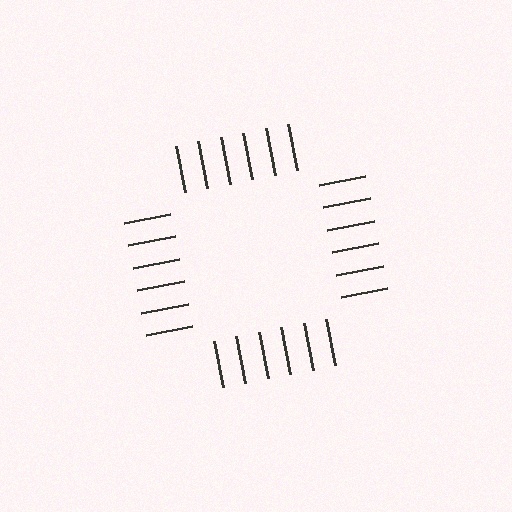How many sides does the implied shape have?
4 sides — the line-ends trace a square.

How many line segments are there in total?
24 — 6 along each of the 4 edges.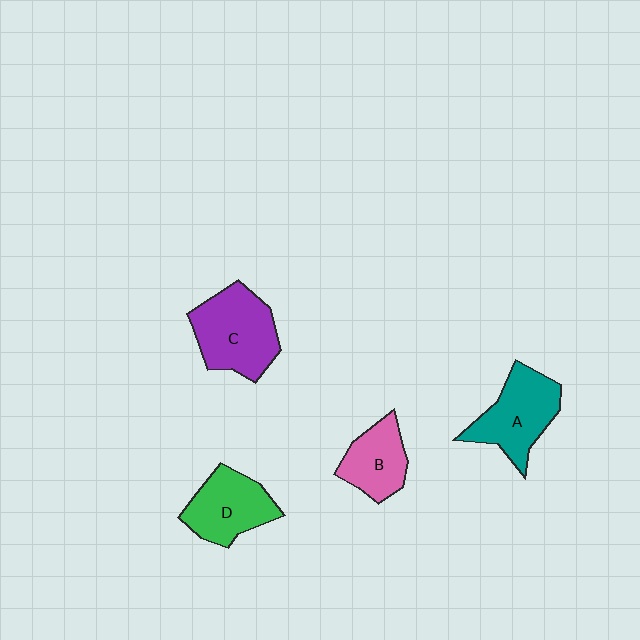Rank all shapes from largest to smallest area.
From largest to smallest: C (purple), A (teal), D (green), B (pink).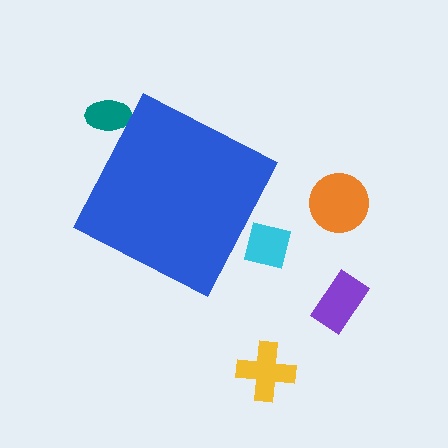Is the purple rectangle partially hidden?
No, the purple rectangle is fully visible.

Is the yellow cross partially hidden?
No, the yellow cross is fully visible.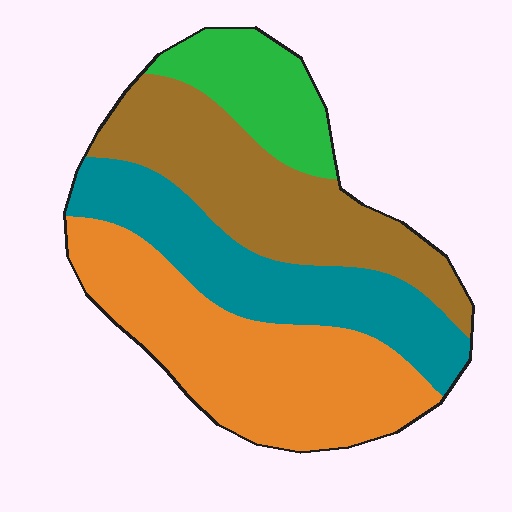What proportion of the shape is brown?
Brown takes up between a sixth and a third of the shape.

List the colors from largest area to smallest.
From largest to smallest: orange, brown, teal, green.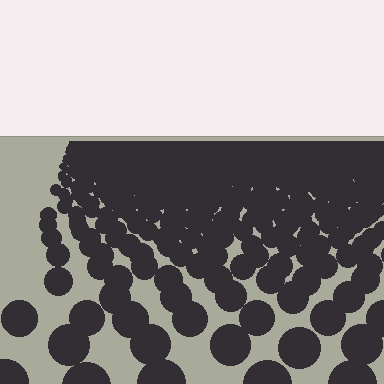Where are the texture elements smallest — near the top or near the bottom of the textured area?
Near the top.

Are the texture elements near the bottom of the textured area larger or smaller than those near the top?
Larger. Near the bottom, elements are closer to the viewer and appear at a bigger on-screen size.